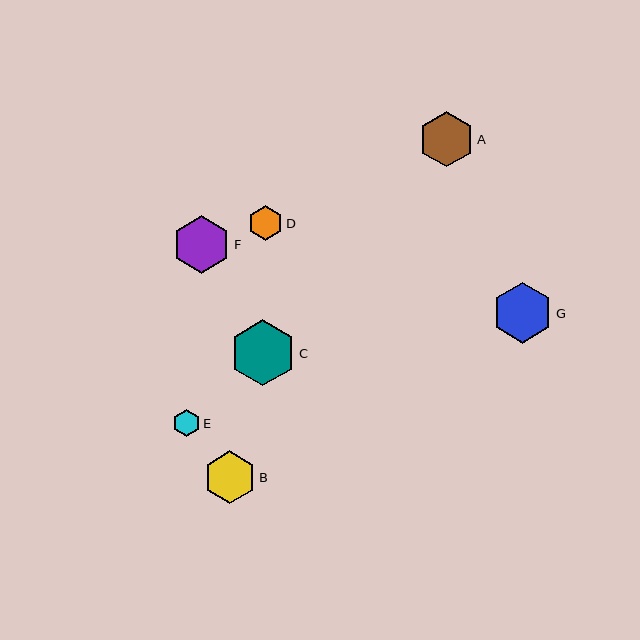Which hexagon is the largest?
Hexagon C is the largest with a size of approximately 66 pixels.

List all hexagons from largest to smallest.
From largest to smallest: C, G, F, A, B, D, E.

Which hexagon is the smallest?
Hexagon E is the smallest with a size of approximately 27 pixels.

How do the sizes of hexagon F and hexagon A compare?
Hexagon F and hexagon A are approximately the same size.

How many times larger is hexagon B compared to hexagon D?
Hexagon B is approximately 1.5 times the size of hexagon D.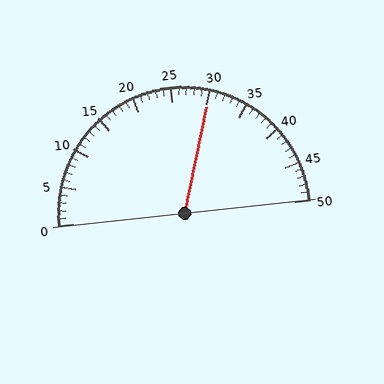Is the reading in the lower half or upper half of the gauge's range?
The reading is in the upper half of the range (0 to 50).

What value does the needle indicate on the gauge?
The needle indicates approximately 30.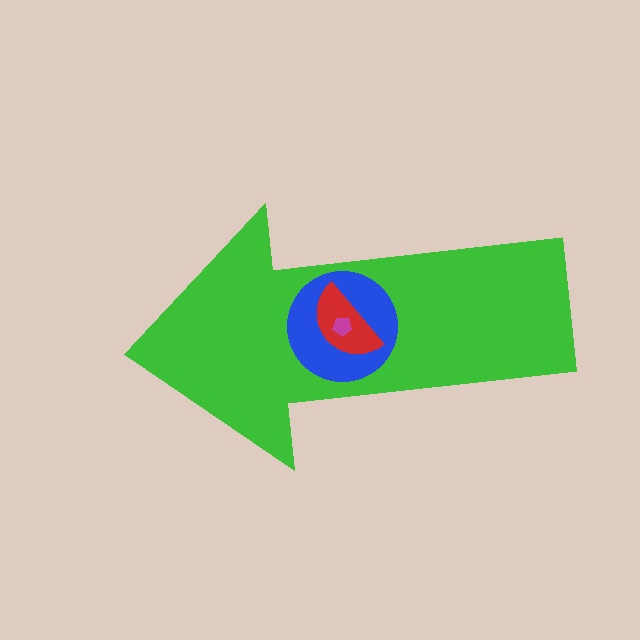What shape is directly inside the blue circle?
The red semicircle.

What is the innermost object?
The magenta pentagon.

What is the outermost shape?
The green arrow.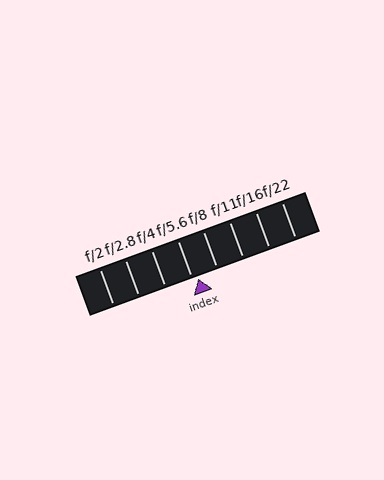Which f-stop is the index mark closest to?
The index mark is closest to f/5.6.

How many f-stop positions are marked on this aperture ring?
There are 8 f-stop positions marked.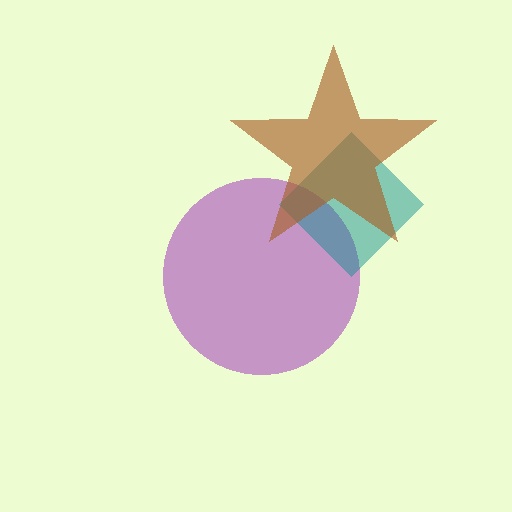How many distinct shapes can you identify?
There are 3 distinct shapes: a purple circle, a teal diamond, a brown star.